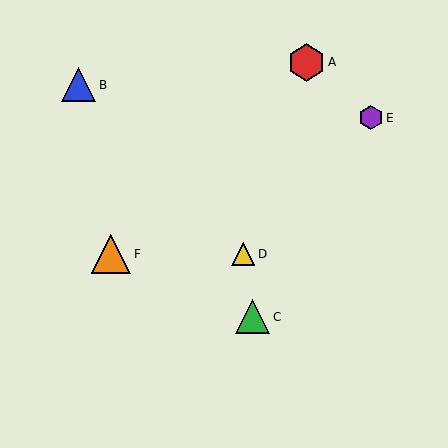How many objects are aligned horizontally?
2 objects (D, F) are aligned horizontally.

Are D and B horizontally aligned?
No, D is at y≈254 and B is at y≈85.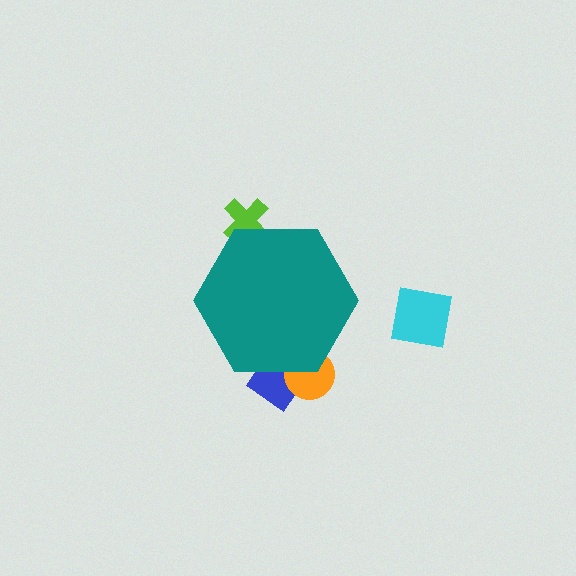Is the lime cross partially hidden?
Yes, the lime cross is partially hidden behind the teal hexagon.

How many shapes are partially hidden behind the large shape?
3 shapes are partially hidden.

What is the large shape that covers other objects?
A teal hexagon.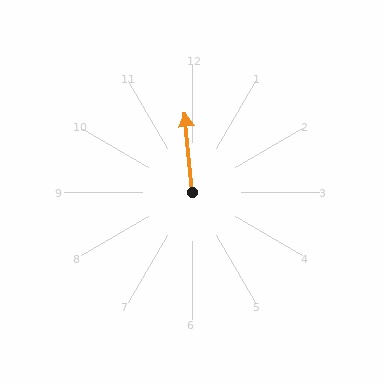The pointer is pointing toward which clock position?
Roughly 12 o'clock.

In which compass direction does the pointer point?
North.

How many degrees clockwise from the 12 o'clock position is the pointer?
Approximately 355 degrees.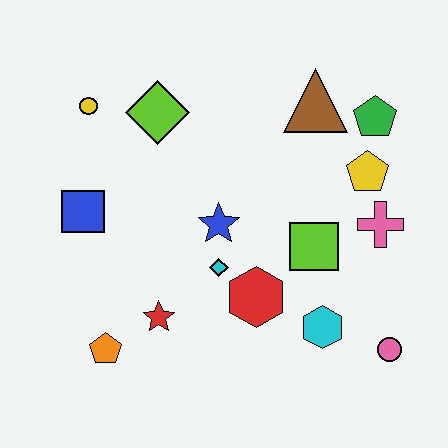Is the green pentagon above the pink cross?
Yes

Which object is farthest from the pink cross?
The yellow circle is farthest from the pink cross.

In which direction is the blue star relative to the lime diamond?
The blue star is below the lime diamond.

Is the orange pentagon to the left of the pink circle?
Yes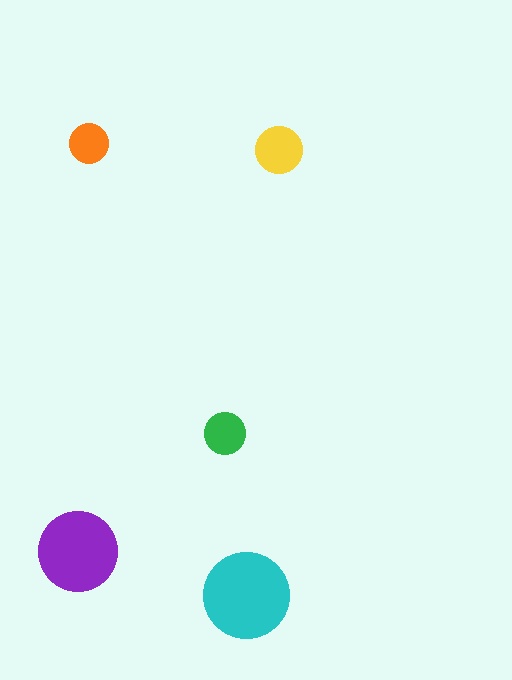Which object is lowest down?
The cyan circle is bottommost.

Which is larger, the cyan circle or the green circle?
The cyan one.